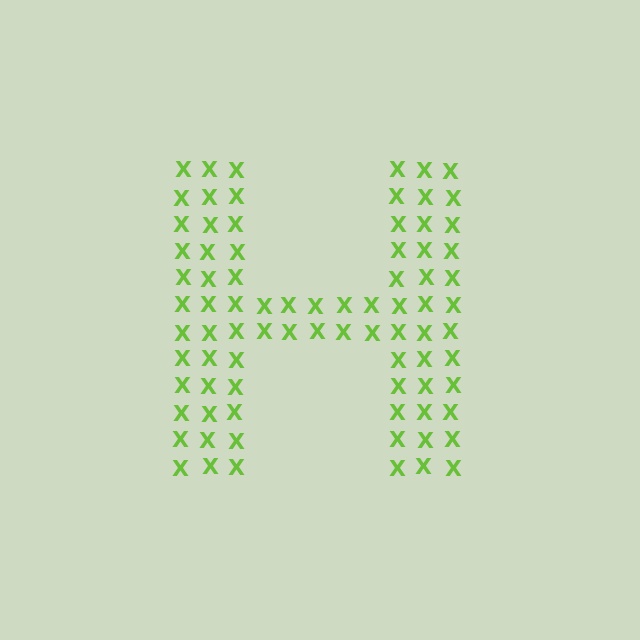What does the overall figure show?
The overall figure shows the letter H.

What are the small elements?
The small elements are letter X's.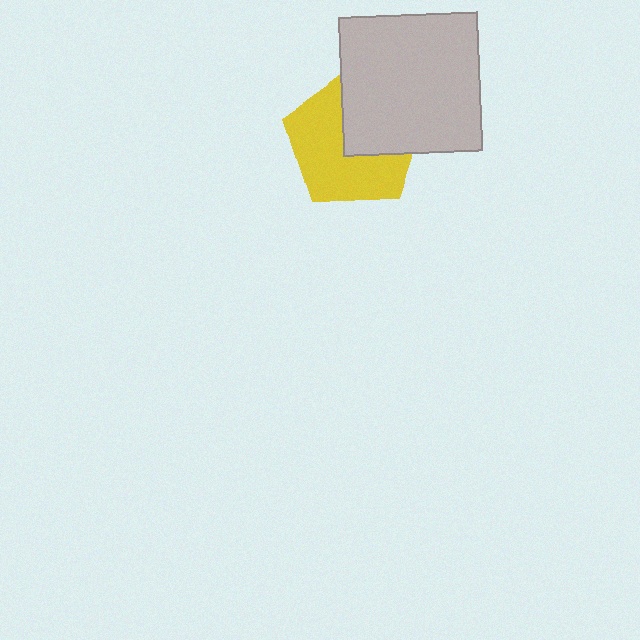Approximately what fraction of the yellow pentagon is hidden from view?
Roughly 41% of the yellow pentagon is hidden behind the light gray square.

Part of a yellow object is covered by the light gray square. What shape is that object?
It is a pentagon.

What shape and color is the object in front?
The object in front is a light gray square.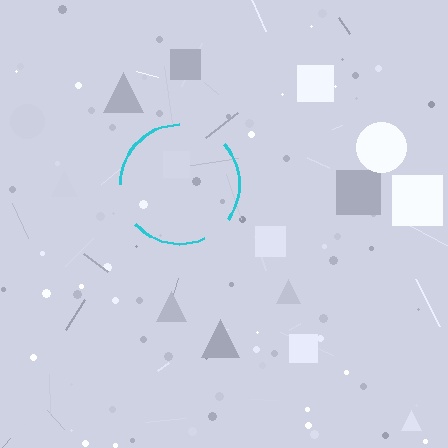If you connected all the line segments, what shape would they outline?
They would outline a circle.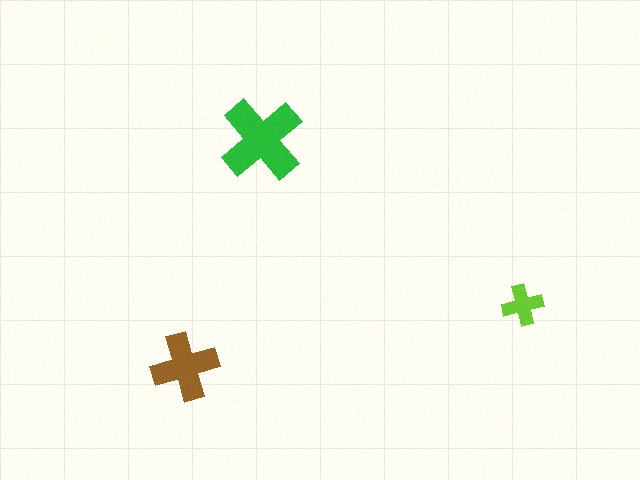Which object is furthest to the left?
The brown cross is leftmost.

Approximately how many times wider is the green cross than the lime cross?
About 2 times wider.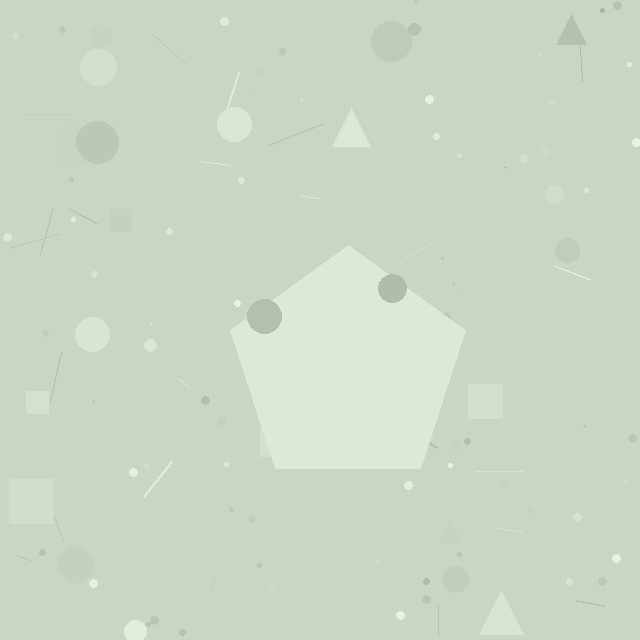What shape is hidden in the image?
A pentagon is hidden in the image.